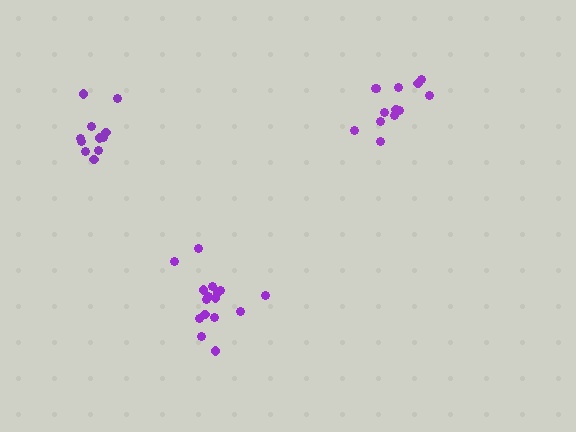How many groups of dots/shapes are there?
There are 3 groups.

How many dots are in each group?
Group 1: 16 dots, Group 2: 13 dots, Group 3: 11 dots (40 total).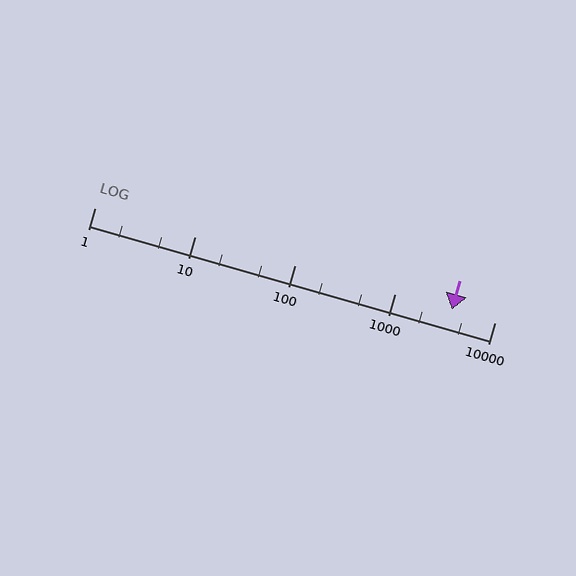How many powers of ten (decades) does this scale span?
The scale spans 4 decades, from 1 to 10000.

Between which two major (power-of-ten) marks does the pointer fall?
The pointer is between 1000 and 10000.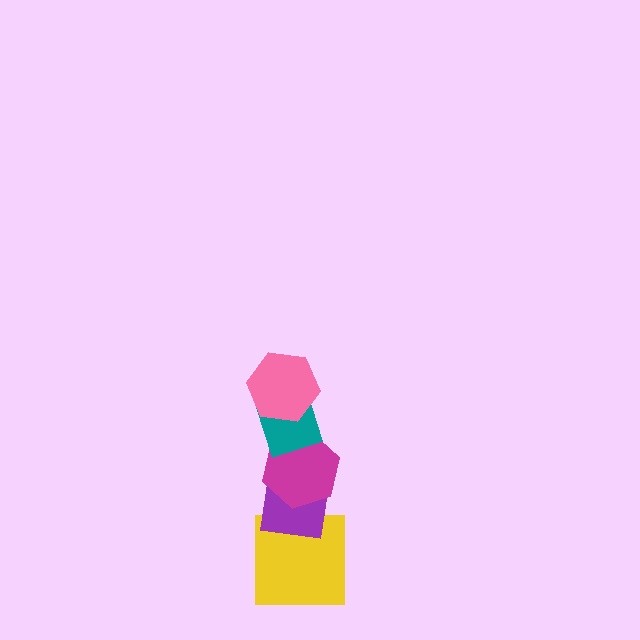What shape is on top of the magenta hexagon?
The teal diamond is on top of the magenta hexagon.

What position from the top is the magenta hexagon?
The magenta hexagon is 3rd from the top.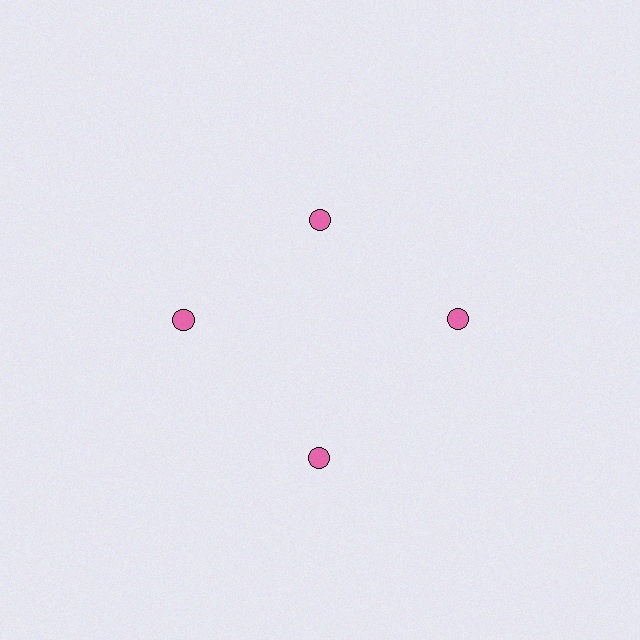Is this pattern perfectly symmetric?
No. The 4 pink circles are arranged in a ring, but one element near the 12 o'clock position is pulled inward toward the center, breaking the 4-fold rotational symmetry.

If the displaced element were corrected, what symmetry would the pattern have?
It would have 4-fold rotational symmetry — the pattern would map onto itself every 90 degrees.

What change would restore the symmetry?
The symmetry would be restored by moving it outward, back onto the ring so that all 4 circles sit at equal angles and equal distance from the center.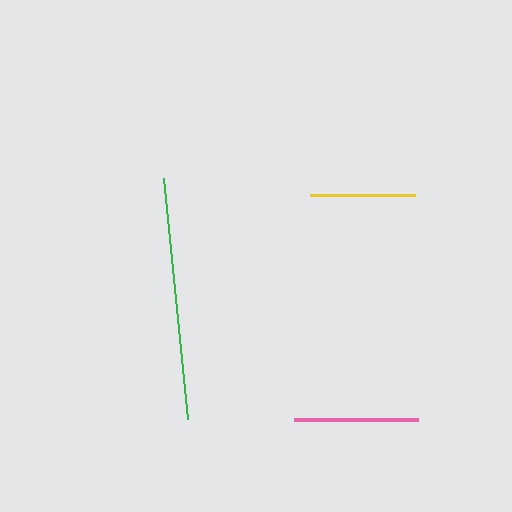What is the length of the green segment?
The green segment is approximately 243 pixels long.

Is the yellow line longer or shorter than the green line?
The green line is longer than the yellow line.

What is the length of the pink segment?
The pink segment is approximately 124 pixels long.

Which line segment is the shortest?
The yellow line is the shortest at approximately 105 pixels.